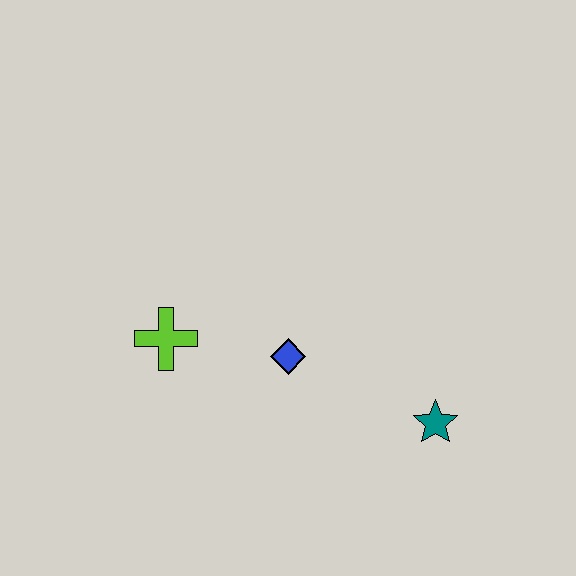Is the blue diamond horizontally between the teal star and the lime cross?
Yes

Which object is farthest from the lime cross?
The teal star is farthest from the lime cross.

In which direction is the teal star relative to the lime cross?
The teal star is to the right of the lime cross.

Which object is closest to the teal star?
The blue diamond is closest to the teal star.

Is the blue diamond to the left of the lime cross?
No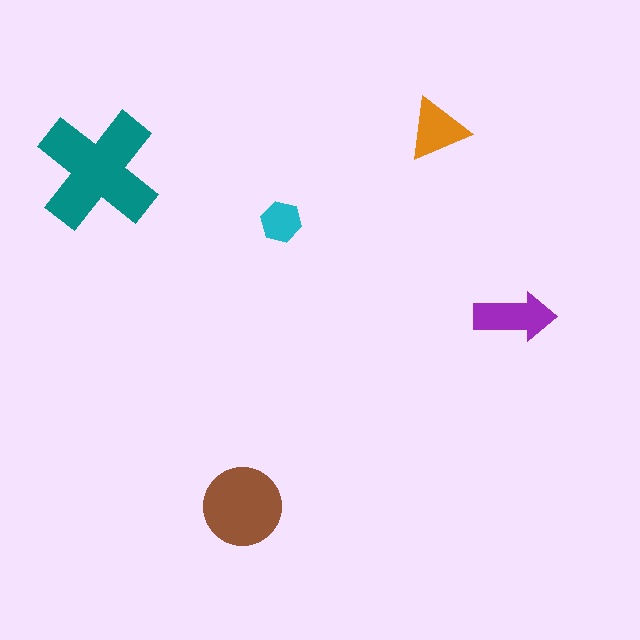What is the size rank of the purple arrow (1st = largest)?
3rd.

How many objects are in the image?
There are 5 objects in the image.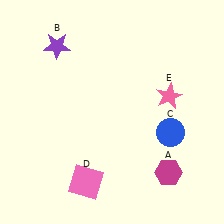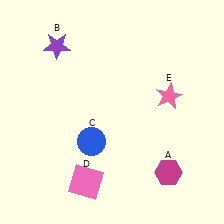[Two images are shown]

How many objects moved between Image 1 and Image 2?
1 object moved between the two images.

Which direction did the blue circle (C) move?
The blue circle (C) moved left.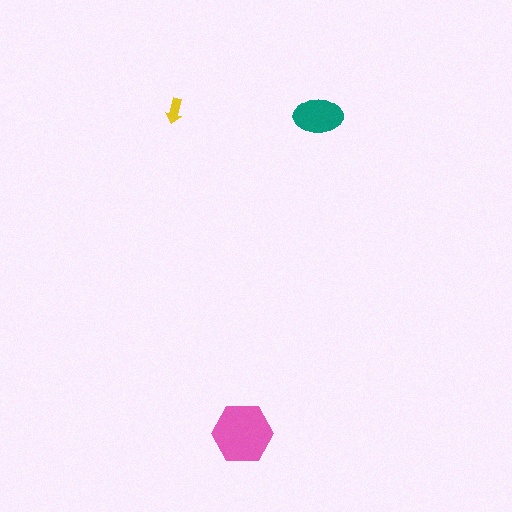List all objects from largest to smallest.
The pink hexagon, the teal ellipse, the yellow arrow.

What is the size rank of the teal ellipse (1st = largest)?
2nd.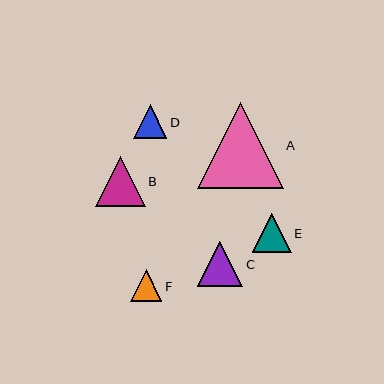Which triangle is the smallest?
Triangle F is the smallest with a size of approximately 32 pixels.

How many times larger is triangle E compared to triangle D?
Triangle E is approximately 1.2 times the size of triangle D.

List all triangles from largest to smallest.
From largest to smallest: A, B, C, E, D, F.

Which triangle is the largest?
Triangle A is the largest with a size of approximately 85 pixels.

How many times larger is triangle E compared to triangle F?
Triangle E is approximately 1.2 times the size of triangle F.